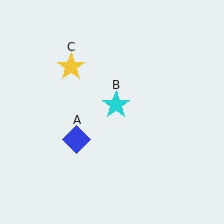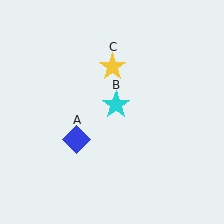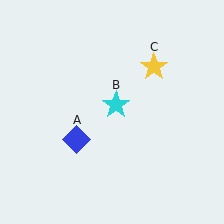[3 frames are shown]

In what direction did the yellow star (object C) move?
The yellow star (object C) moved right.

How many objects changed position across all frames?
1 object changed position: yellow star (object C).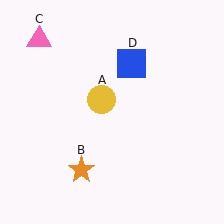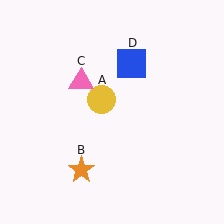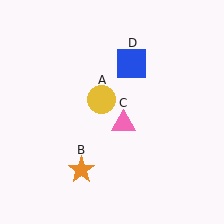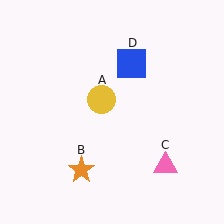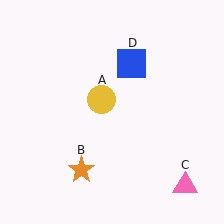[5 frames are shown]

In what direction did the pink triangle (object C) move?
The pink triangle (object C) moved down and to the right.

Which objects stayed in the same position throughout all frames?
Yellow circle (object A) and orange star (object B) and blue square (object D) remained stationary.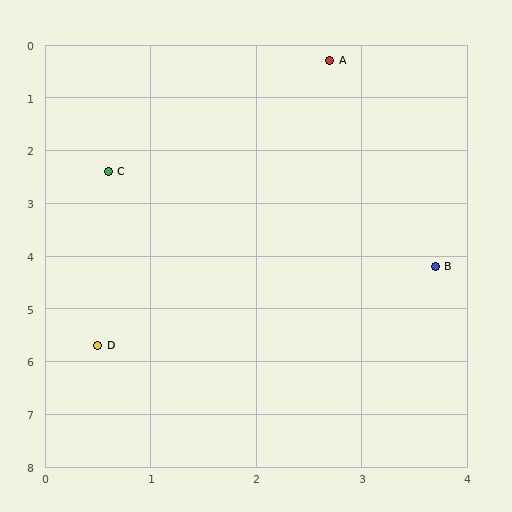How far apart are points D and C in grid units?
Points D and C are about 3.3 grid units apart.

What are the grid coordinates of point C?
Point C is at approximately (0.6, 2.4).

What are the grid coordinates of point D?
Point D is at approximately (0.5, 5.7).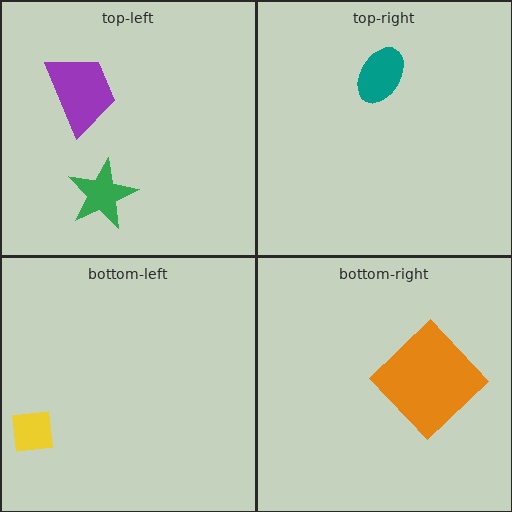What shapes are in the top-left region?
The green star, the purple trapezoid.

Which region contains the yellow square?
The bottom-left region.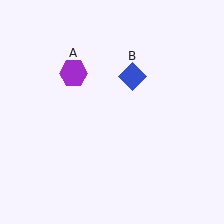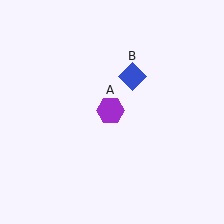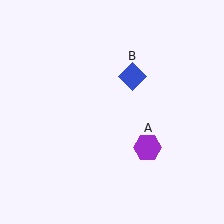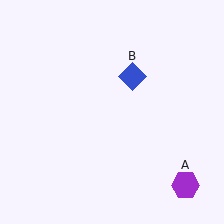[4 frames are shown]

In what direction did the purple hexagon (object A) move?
The purple hexagon (object A) moved down and to the right.